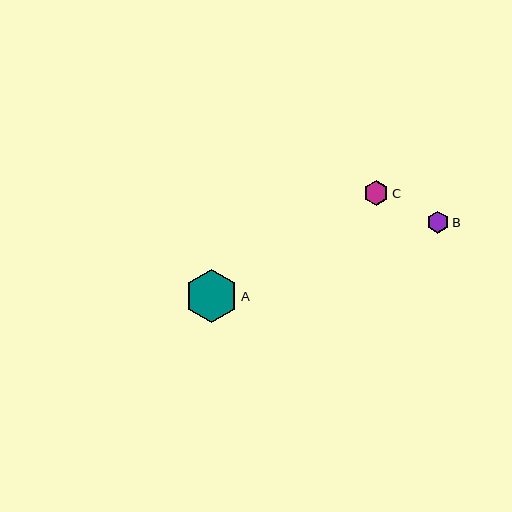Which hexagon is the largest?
Hexagon A is the largest with a size of approximately 54 pixels.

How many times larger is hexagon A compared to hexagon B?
Hexagon A is approximately 2.4 times the size of hexagon B.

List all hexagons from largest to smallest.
From largest to smallest: A, C, B.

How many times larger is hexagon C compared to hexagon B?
Hexagon C is approximately 1.2 times the size of hexagon B.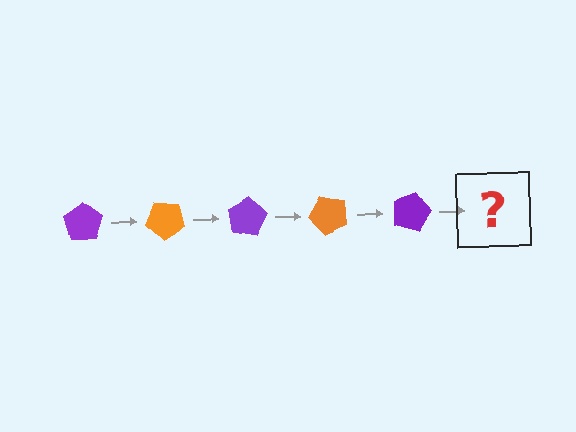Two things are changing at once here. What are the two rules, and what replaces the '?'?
The two rules are that it rotates 40 degrees each step and the color cycles through purple and orange. The '?' should be an orange pentagon, rotated 200 degrees from the start.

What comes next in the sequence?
The next element should be an orange pentagon, rotated 200 degrees from the start.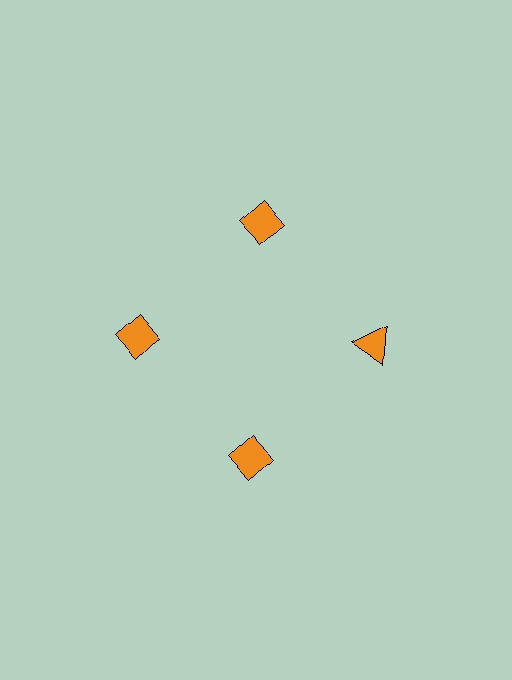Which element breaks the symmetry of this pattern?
The orange triangle at roughly the 3 o'clock position breaks the symmetry. All other shapes are orange diamonds.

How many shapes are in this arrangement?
There are 4 shapes arranged in a ring pattern.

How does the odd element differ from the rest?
It has a different shape: triangle instead of diamond.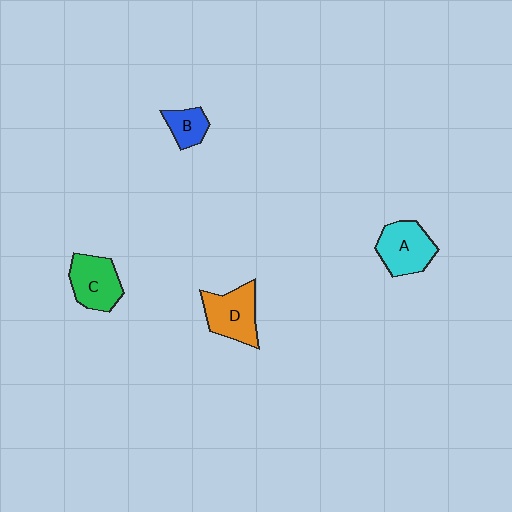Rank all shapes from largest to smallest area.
From largest to smallest: D (orange), A (cyan), C (green), B (blue).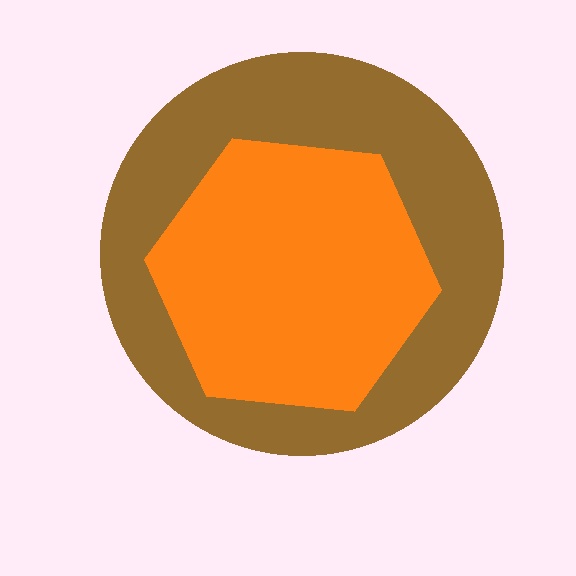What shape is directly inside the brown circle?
The orange hexagon.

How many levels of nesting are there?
2.